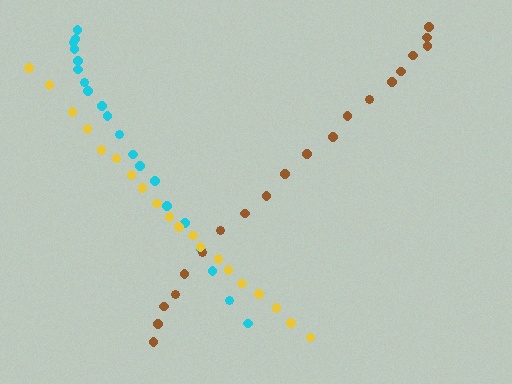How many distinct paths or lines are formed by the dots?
There are 3 distinct paths.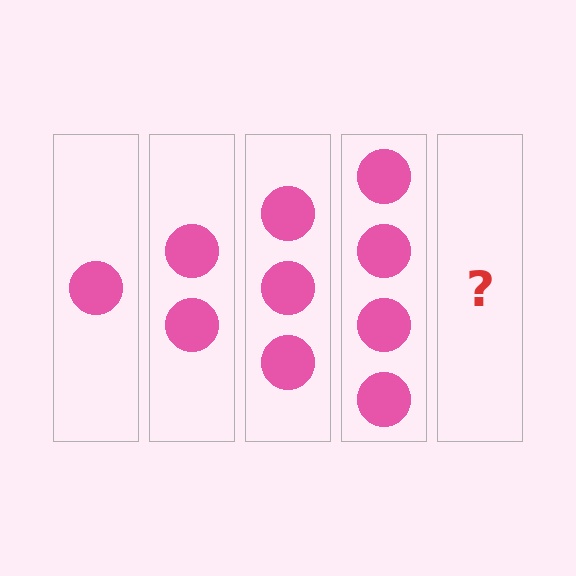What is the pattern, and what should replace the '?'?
The pattern is that each step adds one more circle. The '?' should be 5 circles.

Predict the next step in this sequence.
The next step is 5 circles.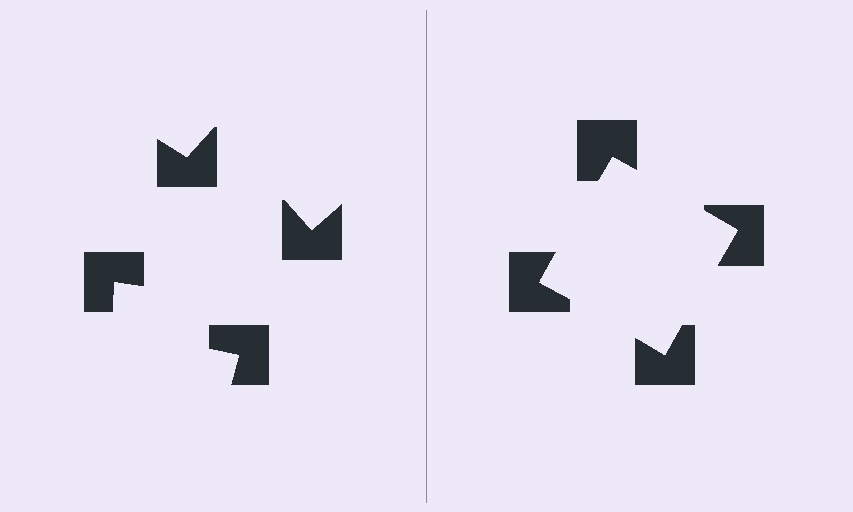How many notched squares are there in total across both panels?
8 — 4 on each side.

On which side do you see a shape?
An illusory square appears on the right side. On the left side the wedge cuts are rotated, so no coherent shape forms.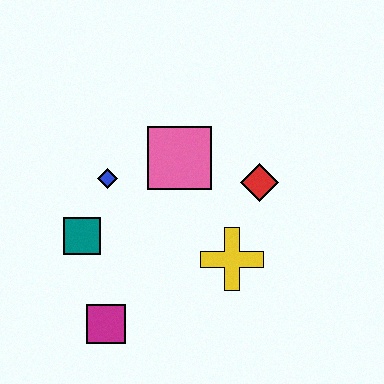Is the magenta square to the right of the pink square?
No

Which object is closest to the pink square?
The blue diamond is closest to the pink square.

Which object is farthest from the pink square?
The magenta square is farthest from the pink square.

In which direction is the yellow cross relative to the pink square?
The yellow cross is below the pink square.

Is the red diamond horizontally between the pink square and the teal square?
No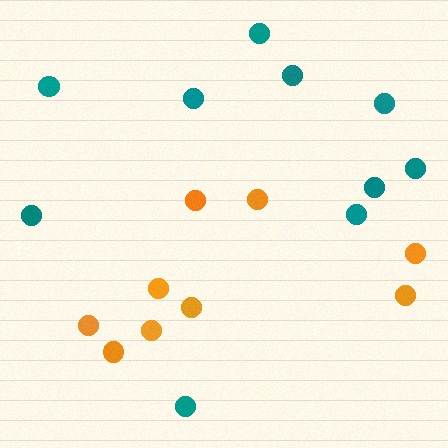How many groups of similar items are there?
There are 2 groups: one group of orange circles (9) and one group of teal circles (10).